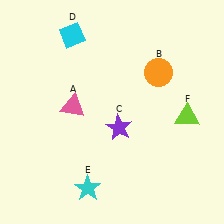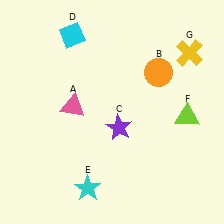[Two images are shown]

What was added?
A yellow cross (G) was added in Image 2.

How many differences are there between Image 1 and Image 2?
There is 1 difference between the two images.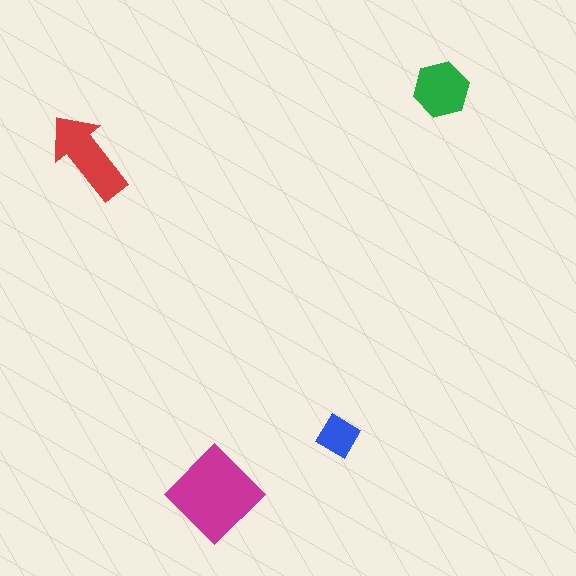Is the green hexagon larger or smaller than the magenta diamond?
Smaller.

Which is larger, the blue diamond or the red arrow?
The red arrow.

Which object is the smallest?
The blue diamond.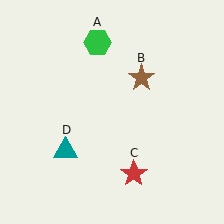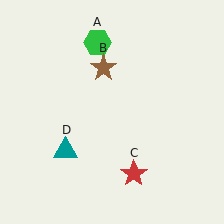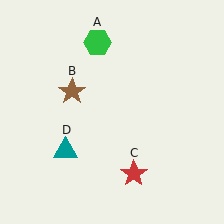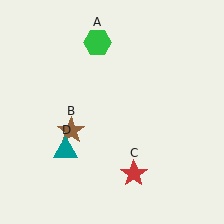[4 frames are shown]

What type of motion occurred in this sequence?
The brown star (object B) rotated counterclockwise around the center of the scene.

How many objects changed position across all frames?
1 object changed position: brown star (object B).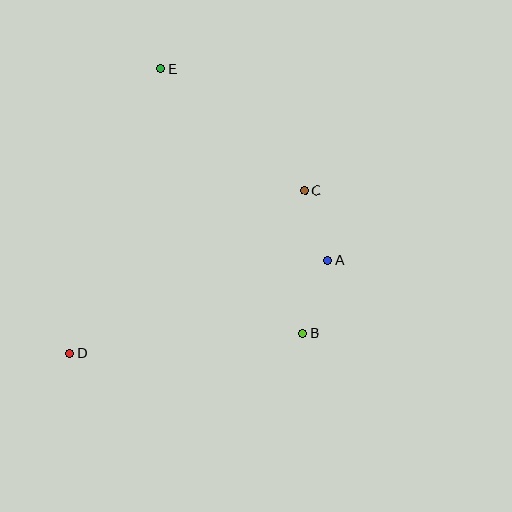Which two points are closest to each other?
Points A and C are closest to each other.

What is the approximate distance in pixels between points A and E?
The distance between A and E is approximately 254 pixels.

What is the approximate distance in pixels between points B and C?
The distance between B and C is approximately 143 pixels.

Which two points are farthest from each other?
Points B and E are farthest from each other.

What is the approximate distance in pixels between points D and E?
The distance between D and E is approximately 298 pixels.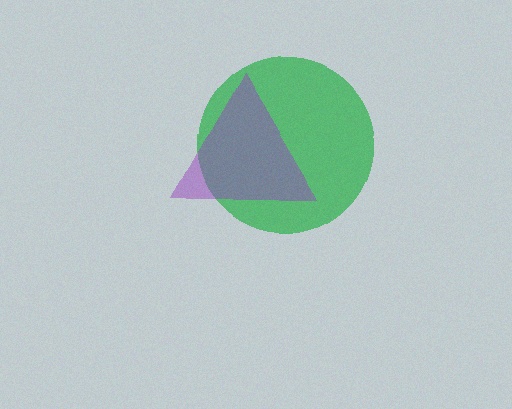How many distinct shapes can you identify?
There are 2 distinct shapes: a green circle, a purple triangle.